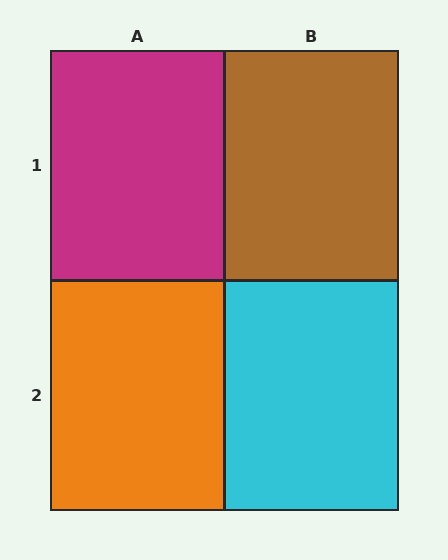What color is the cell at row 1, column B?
Brown.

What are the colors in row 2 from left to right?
Orange, cyan.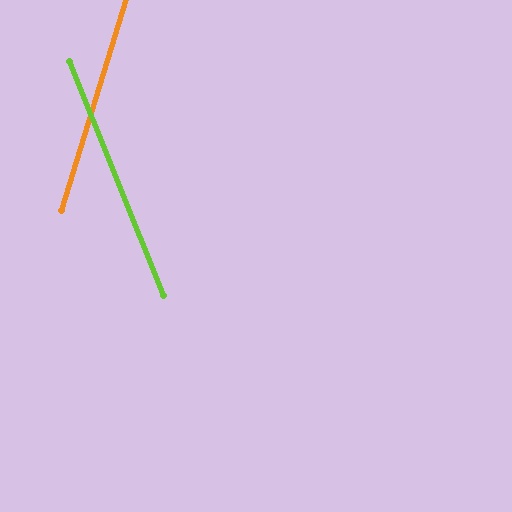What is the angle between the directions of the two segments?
Approximately 39 degrees.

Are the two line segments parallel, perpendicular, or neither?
Neither parallel nor perpendicular — they differ by about 39°.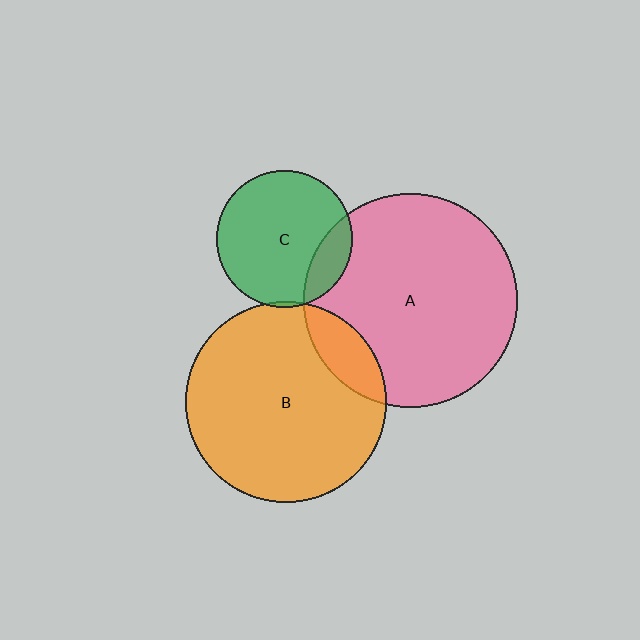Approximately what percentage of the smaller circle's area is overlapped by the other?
Approximately 15%.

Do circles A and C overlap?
Yes.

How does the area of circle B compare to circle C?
Approximately 2.2 times.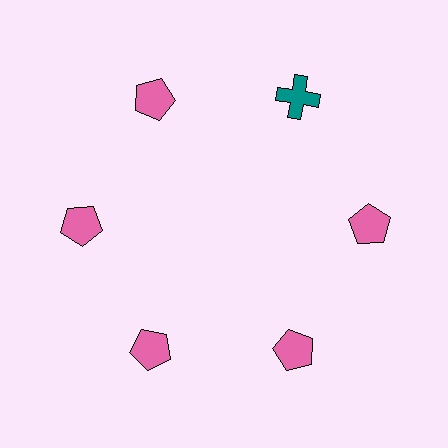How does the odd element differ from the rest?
It differs in both color (teal instead of pink) and shape (cross instead of pentagon).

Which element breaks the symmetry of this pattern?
The teal cross at roughly the 1 o'clock position breaks the symmetry. All other shapes are pink pentagons.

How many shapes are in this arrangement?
There are 6 shapes arranged in a ring pattern.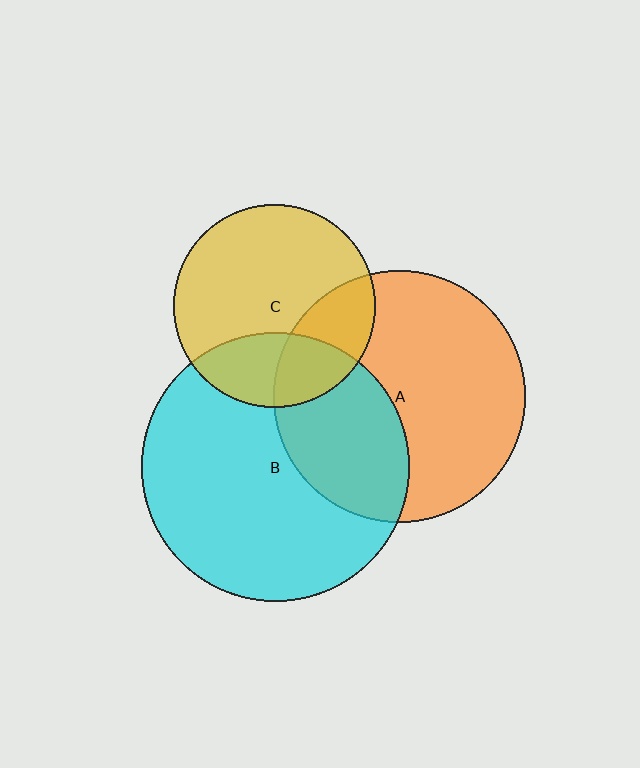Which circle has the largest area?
Circle B (cyan).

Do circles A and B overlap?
Yes.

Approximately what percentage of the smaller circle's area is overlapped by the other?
Approximately 35%.